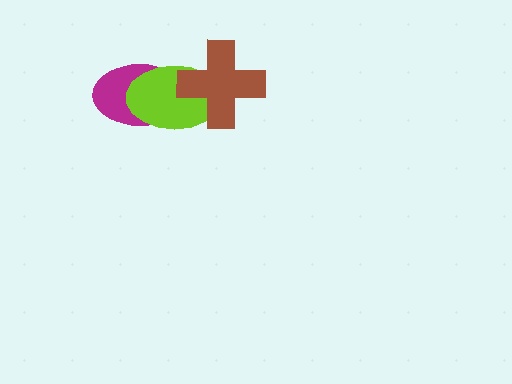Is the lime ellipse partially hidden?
Yes, it is partially covered by another shape.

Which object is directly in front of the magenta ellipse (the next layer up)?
The lime ellipse is directly in front of the magenta ellipse.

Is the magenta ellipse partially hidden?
Yes, it is partially covered by another shape.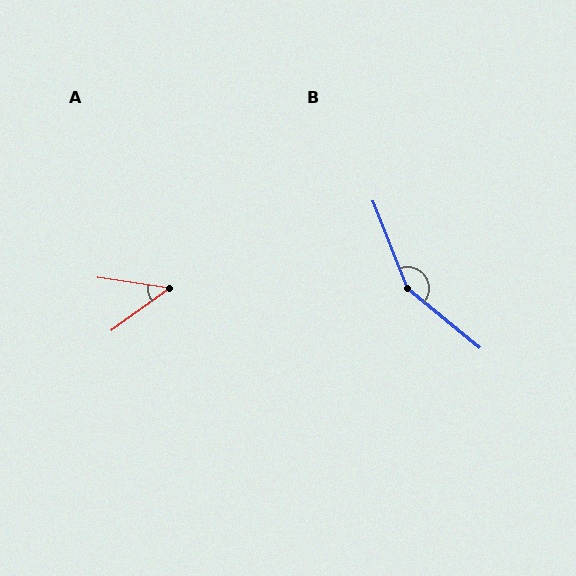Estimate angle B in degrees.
Approximately 151 degrees.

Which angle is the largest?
B, at approximately 151 degrees.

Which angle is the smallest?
A, at approximately 44 degrees.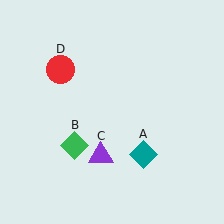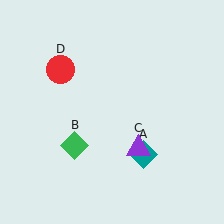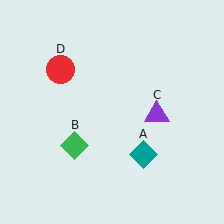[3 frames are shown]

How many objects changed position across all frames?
1 object changed position: purple triangle (object C).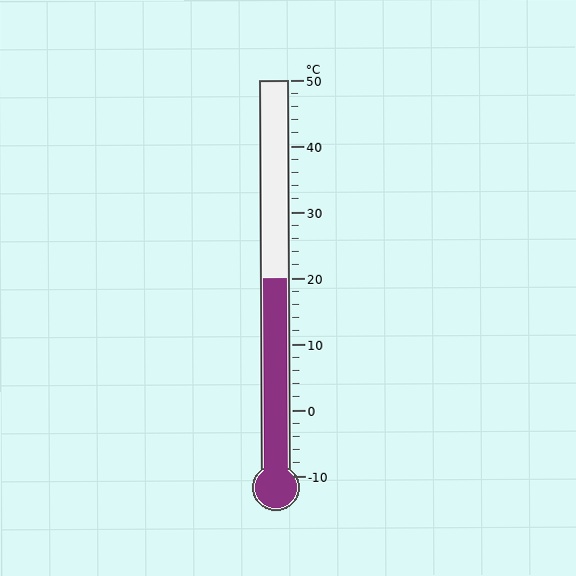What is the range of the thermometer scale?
The thermometer scale ranges from -10°C to 50°C.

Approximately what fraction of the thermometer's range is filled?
The thermometer is filled to approximately 50% of its range.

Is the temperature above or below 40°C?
The temperature is below 40°C.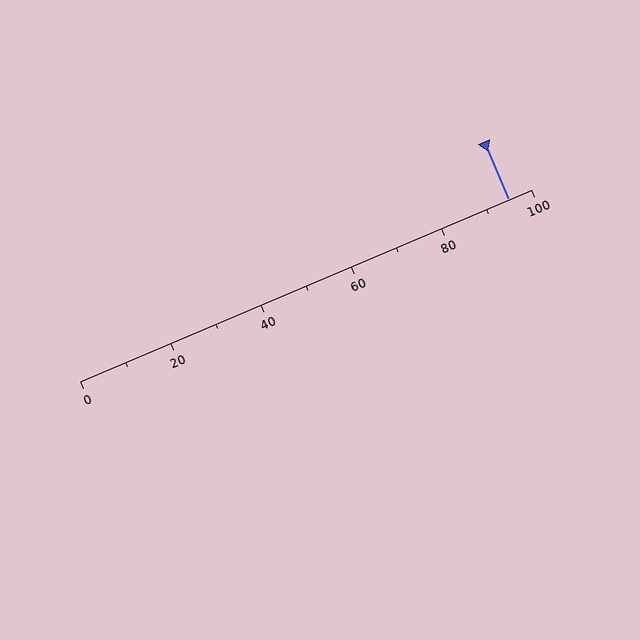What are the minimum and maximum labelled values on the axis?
The axis runs from 0 to 100.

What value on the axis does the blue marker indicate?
The marker indicates approximately 95.